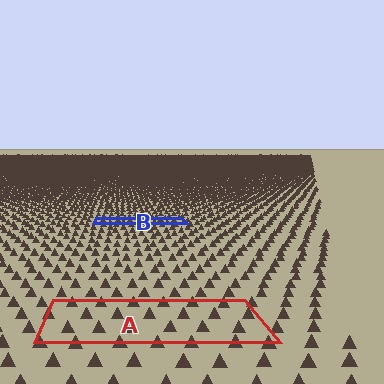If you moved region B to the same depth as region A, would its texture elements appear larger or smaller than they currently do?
They would appear larger. At a closer depth, the same texture elements are projected at a bigger on-screen size.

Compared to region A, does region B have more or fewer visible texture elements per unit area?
Region B has more texture elements per unit area — they are packed more densely because it is farther away.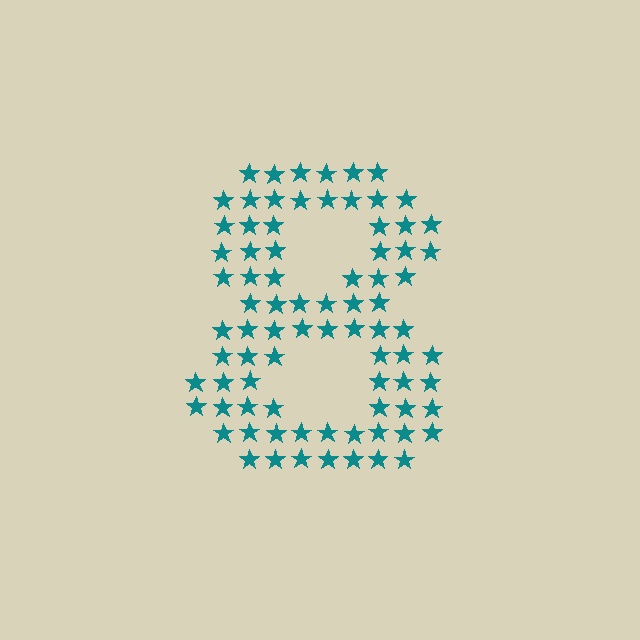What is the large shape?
The large shape is the digit 8.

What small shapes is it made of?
It is made of small stars.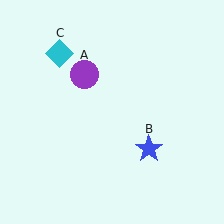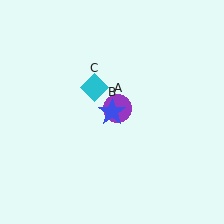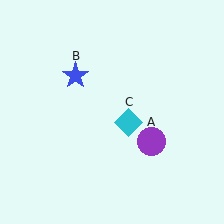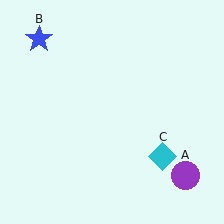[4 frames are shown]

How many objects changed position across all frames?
3 objects changed position: purple circle (object A), blue star (object B), cyan diamond (object C).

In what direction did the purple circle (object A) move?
The purple circle (object A) moved down and to the right.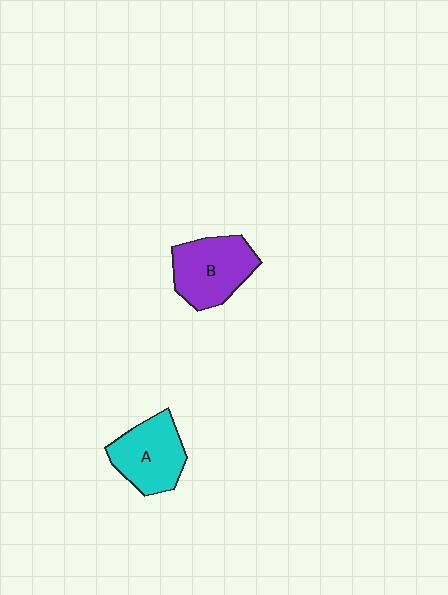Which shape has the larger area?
Shape B (purple).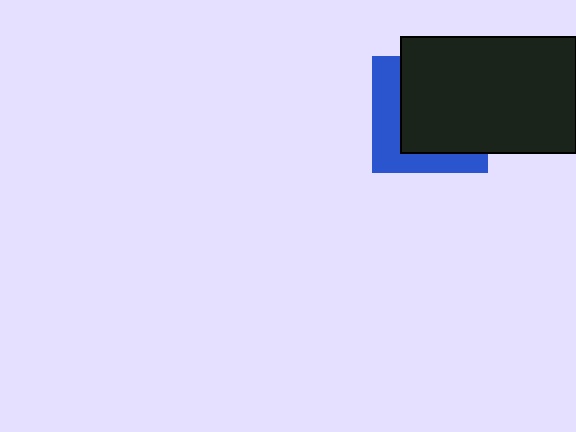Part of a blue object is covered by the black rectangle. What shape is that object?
It is a square.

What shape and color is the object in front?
The object in front is a black rectangle.